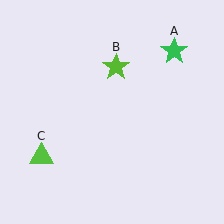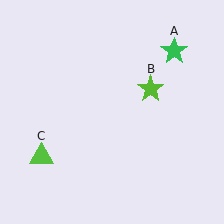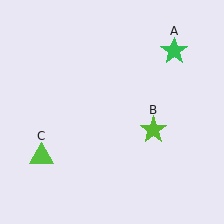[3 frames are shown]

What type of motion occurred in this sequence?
The lime star (object B) rotated clockwise around the center of the scene.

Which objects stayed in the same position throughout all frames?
Green star (object A) and lime triangle (object C) remained stationary.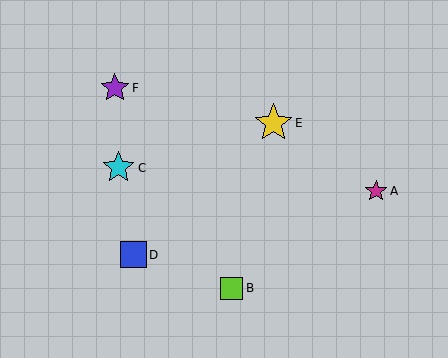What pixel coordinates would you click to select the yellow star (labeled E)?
Click at (273, 123) to select the yellow star E.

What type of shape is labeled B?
Shape B is a lime square.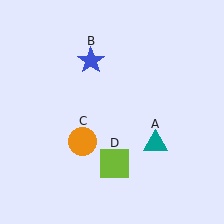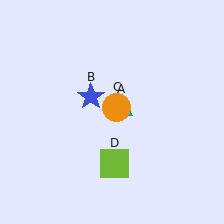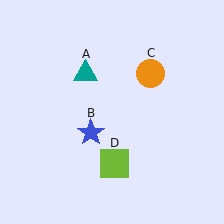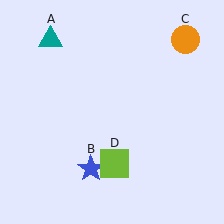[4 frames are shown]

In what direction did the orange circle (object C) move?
The orange circle (object C) moved up and to the right.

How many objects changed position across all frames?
3 objects changed position: teal triangle (object A), blue star (object B), orange circle (object C).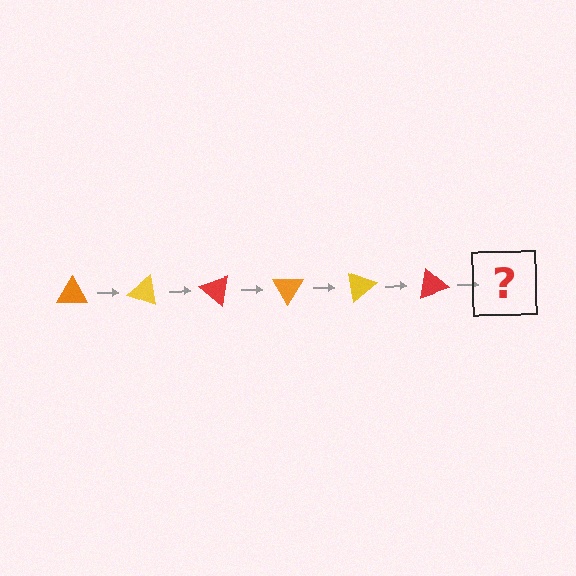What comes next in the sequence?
The next element should be an orange triangle, rotated 120 degrees from the start.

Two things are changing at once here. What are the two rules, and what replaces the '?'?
The two rules are that it rotates 20 degrees each step and the color cycles through orange, yellow, and red. The '?' should be an orange triangle, rotated 120 degrees from the start.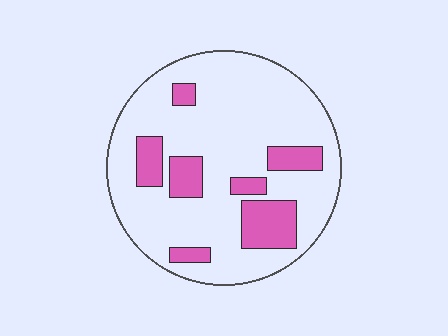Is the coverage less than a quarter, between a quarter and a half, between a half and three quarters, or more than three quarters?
Less than a quarter.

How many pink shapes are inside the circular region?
7.